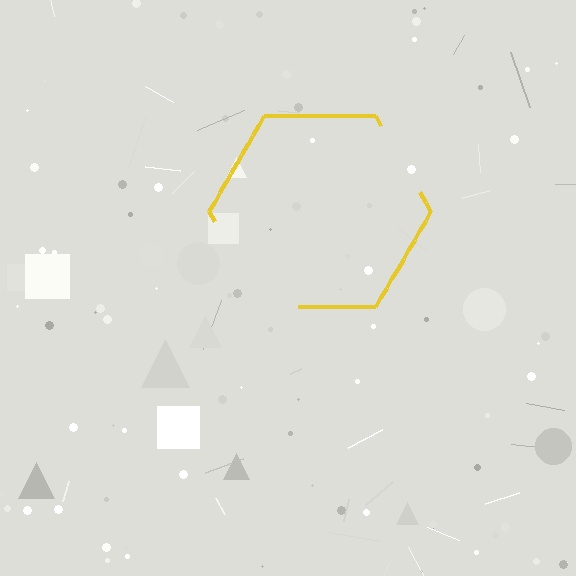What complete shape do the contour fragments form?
The contour fragments form a hexagon.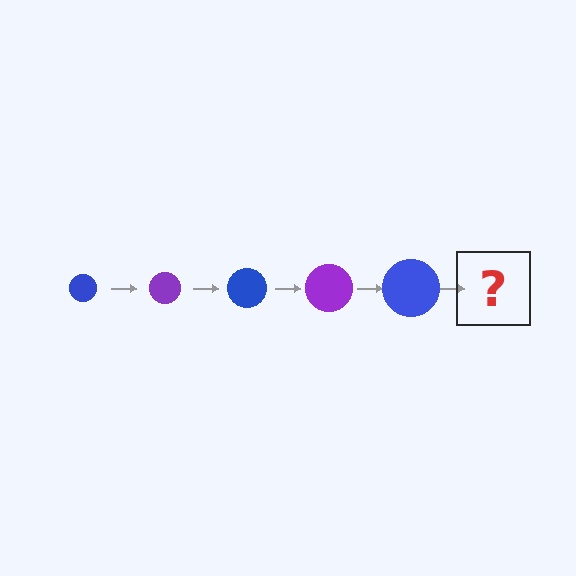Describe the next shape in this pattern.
It should be a purple circle, larger than the previous one.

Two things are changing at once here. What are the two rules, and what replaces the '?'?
The two rules are that the circle grows larger each step and the color cycles through blue and purple. The '?' should be a purple circle, larger than the previous one.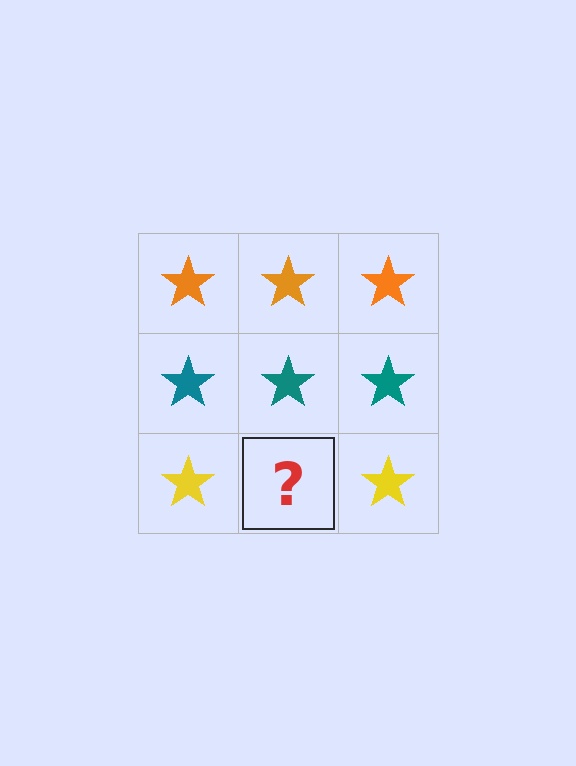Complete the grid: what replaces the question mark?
The question mark should be replaced with a yellow star.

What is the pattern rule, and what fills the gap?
The rule is that each row has a consistent color. The gap should be filled with a yellow star.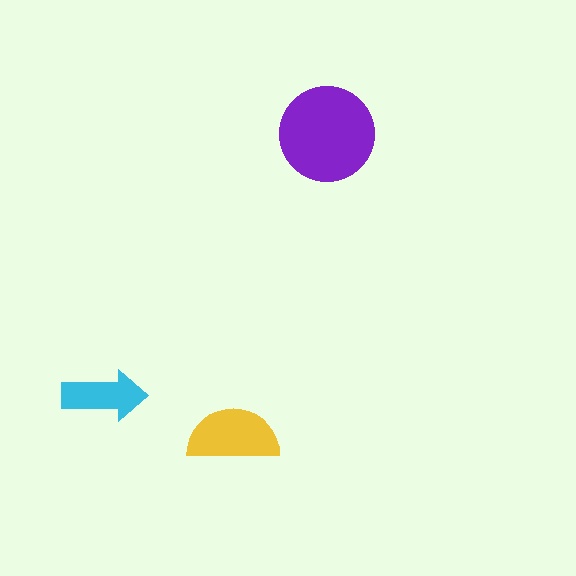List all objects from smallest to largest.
The cyan arrow, the yellow semicircle, the purple circle.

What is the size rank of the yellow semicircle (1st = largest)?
2nd.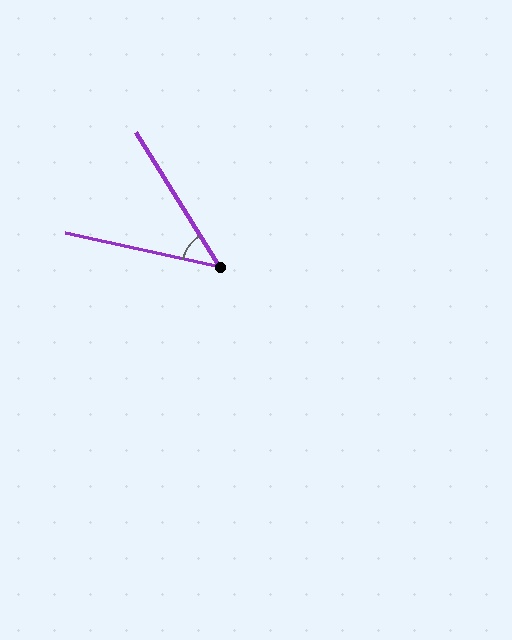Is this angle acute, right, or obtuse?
It is acute.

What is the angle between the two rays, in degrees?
Approximately 46 degrees.